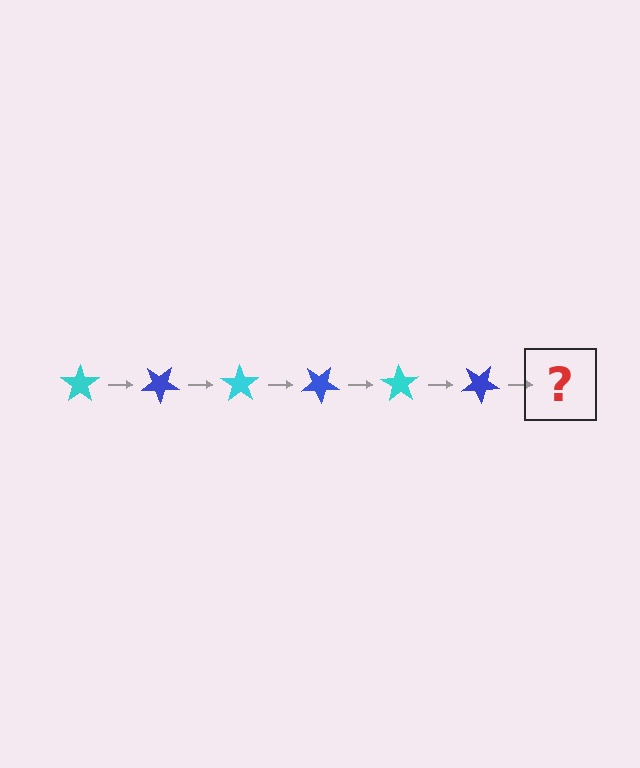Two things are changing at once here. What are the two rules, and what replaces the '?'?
The two rules are that it rotates 35 degrees each step and the color cycles through cyan and blue. The '?' should be a cyan star, rotated 210 degrees from the start.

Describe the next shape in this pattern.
It should be a cyan star, rotated 210 degrees from the start.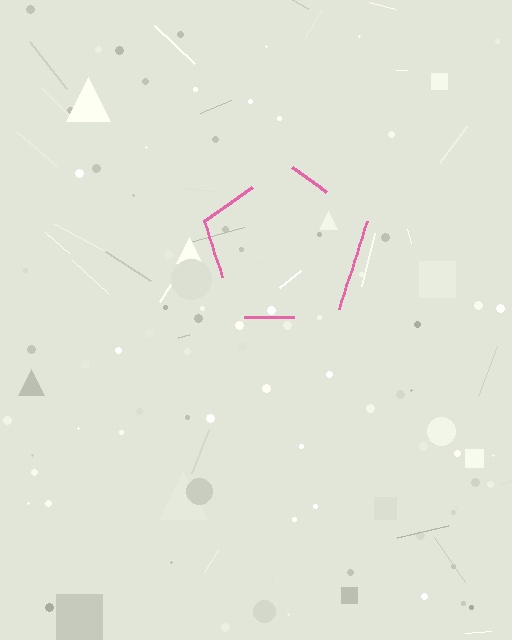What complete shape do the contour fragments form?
The contour fragments form a pentagon.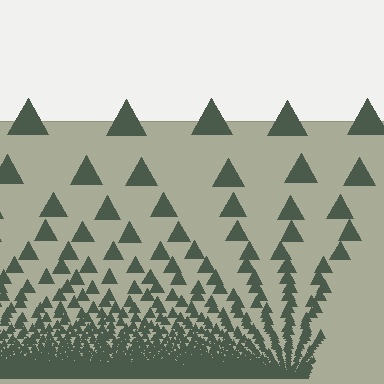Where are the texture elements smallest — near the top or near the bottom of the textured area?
Near the bottom.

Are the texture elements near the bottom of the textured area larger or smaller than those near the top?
Smaller. The gradient is inverted — elements near the bottom are smaller and denser.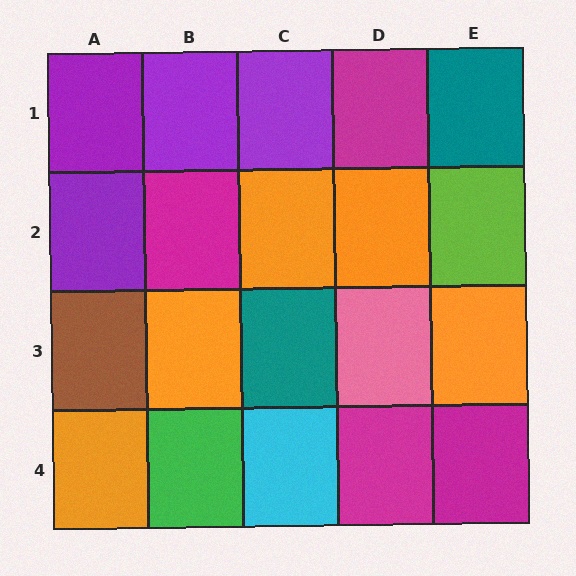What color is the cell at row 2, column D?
Orange.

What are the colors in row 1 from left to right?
Purple, purple, purple, magenta, teal.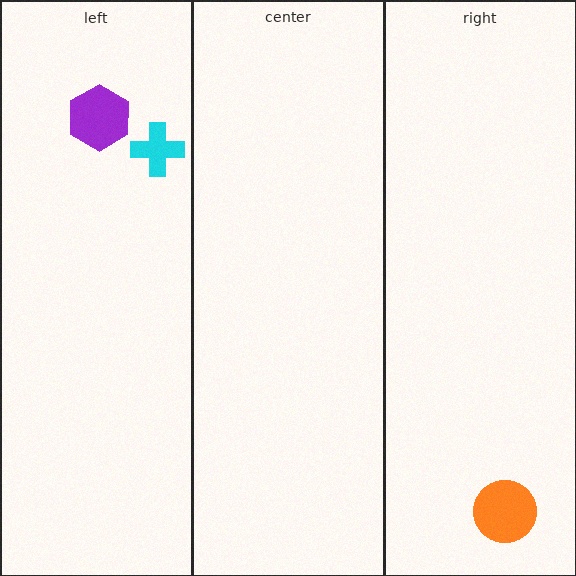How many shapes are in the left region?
2.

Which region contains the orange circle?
The right region.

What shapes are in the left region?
The cyan cross, the purple hexagon.